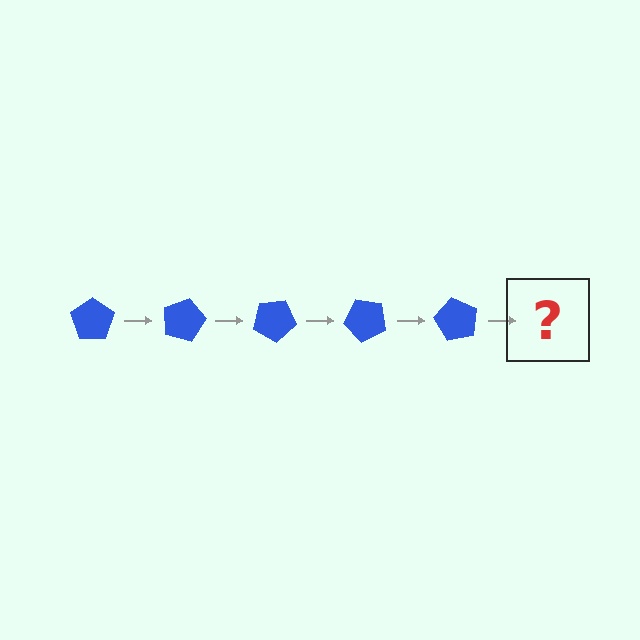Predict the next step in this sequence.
The next step is a blue pentagon rotated 75 degrees.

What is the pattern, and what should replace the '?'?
The pattern is that the pentagon rotates 15 degrees each step. The '?' should be a blue pentagon rotated 75 degrees.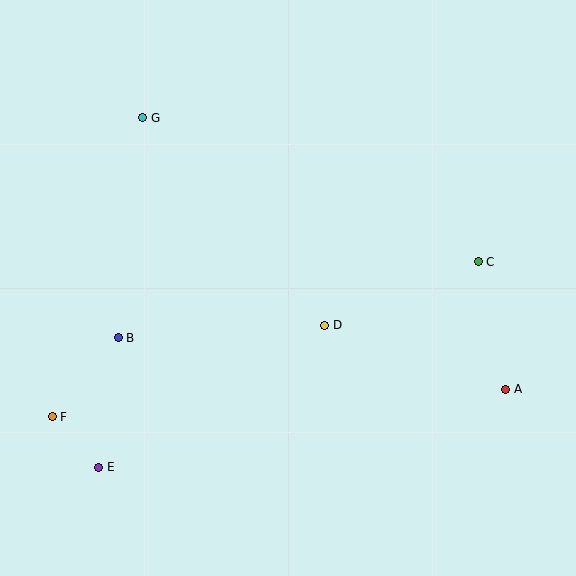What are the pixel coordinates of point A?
Point A is at (506, 389).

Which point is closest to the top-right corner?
Point C is closest to the top-right corner.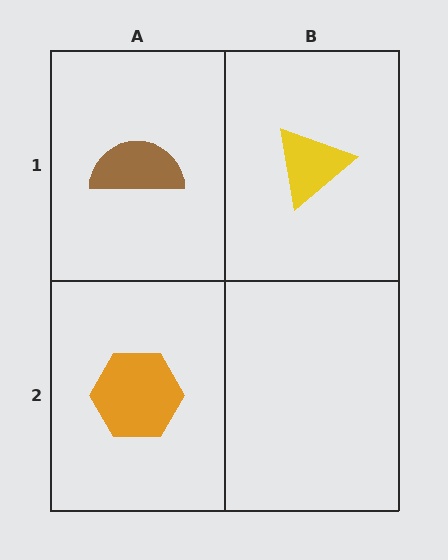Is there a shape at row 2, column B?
No, that cell is empty.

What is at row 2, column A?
An orange hexagon.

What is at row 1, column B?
A yellow triangle.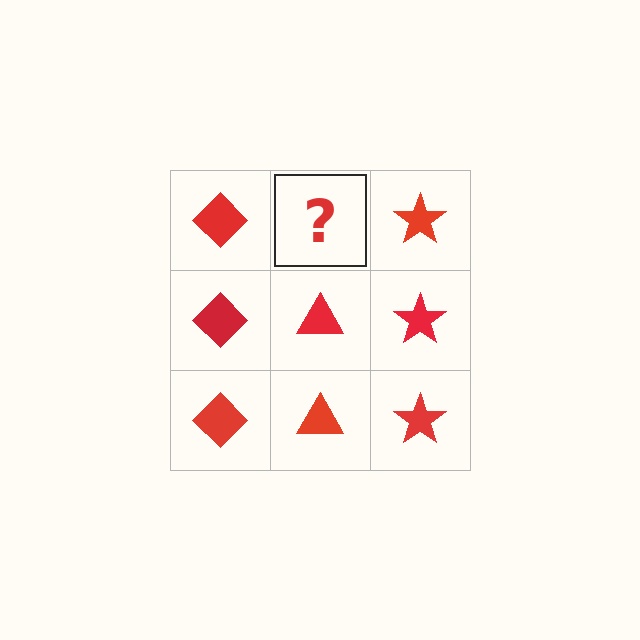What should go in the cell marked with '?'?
The missing cell should contain a red triangle.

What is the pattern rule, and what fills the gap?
The rule is that each column has a consistent shape. The gap should be filled with a red triangle.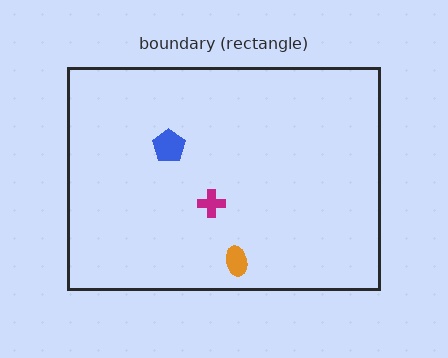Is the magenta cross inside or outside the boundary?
Inside.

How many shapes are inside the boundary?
3 inside, 0 outside.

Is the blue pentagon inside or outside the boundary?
Inside.